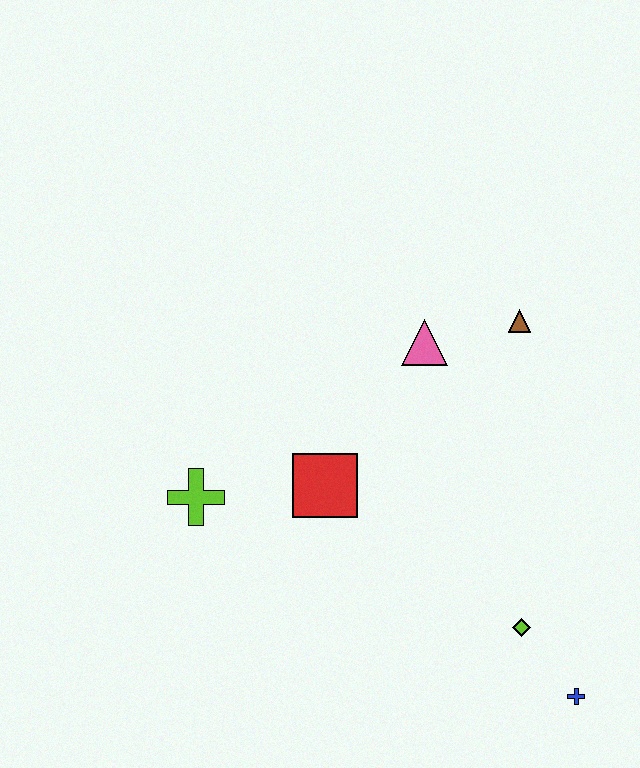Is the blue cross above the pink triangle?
No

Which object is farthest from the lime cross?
The blue cross is farthest from the lime cross.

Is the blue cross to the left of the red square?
No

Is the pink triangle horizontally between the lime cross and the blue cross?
Yes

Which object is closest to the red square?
The lime cross is closest to the red square.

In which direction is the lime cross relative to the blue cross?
The lime cross is to the left of the blue cross.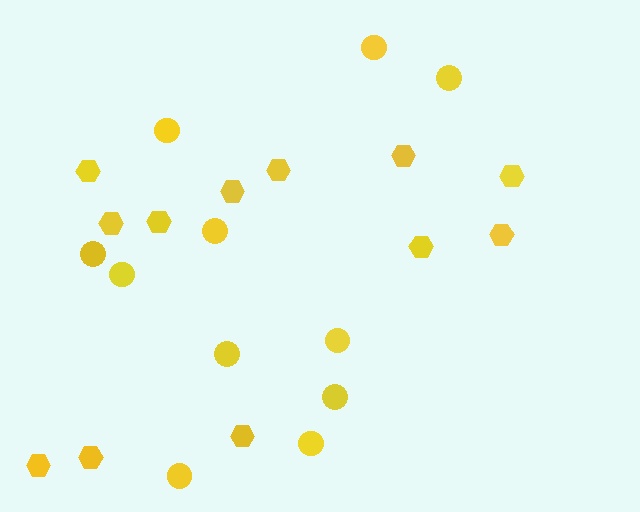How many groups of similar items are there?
There are 2 groups: one group of hexagons (12) and one group of circles (11).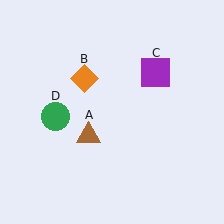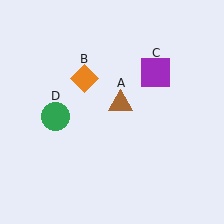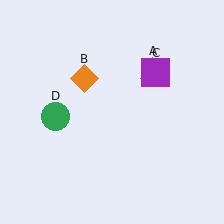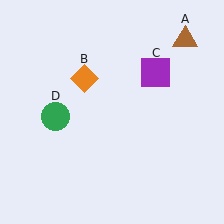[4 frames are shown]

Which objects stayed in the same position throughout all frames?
Orange diamond (object B) and purple square (object C) and green circle (object D) remained stationary.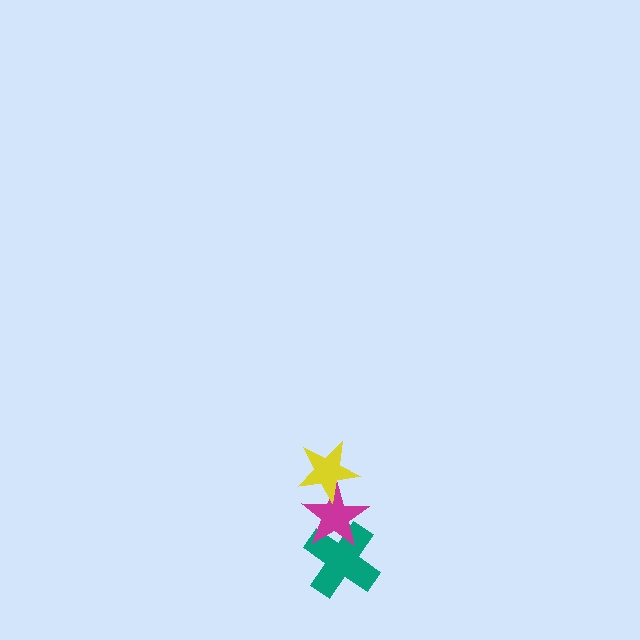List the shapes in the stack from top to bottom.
From top to bottom: the yellow star, the magenta star, the teal cross.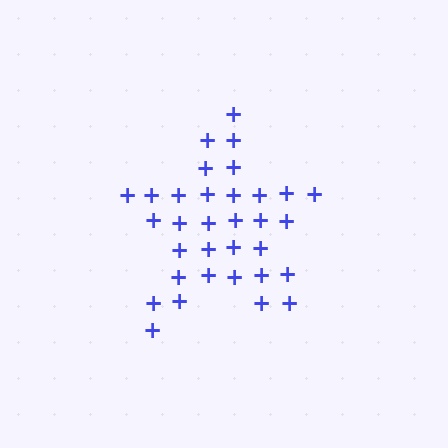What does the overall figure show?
The overall figure shows a star.